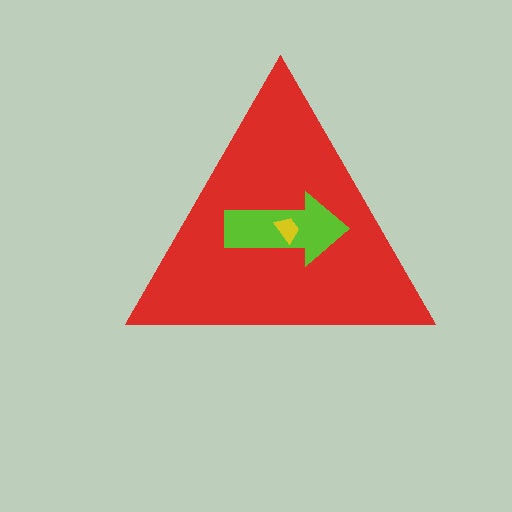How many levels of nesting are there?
3.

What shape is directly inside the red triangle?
The lime arrow.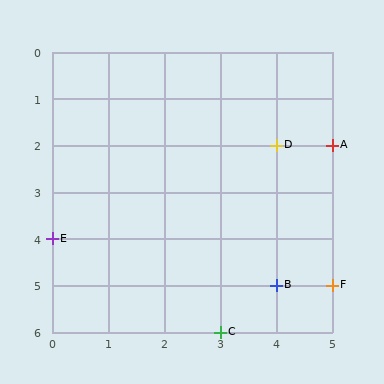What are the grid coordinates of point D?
Point D is at grid coordinates (4, 2).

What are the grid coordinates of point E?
Point E is at grid coordinates (0, 4).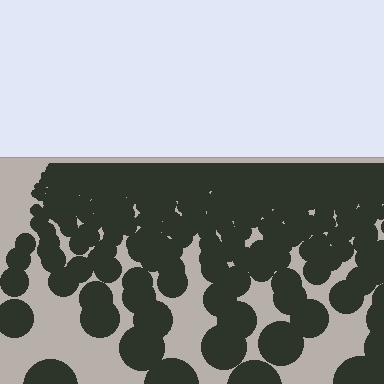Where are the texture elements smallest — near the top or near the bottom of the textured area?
Near the top.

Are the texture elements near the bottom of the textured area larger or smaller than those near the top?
Larger. Near the bottom, elements are closer to the viewer and appear at a bigger on-screen size.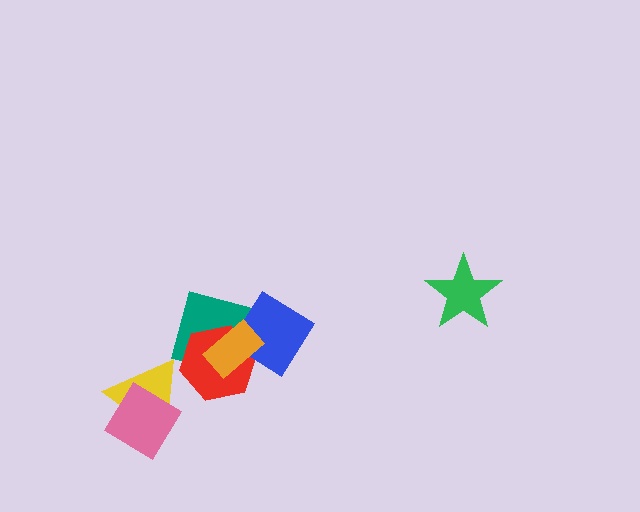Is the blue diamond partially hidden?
Yes, it is partially covered by another shape.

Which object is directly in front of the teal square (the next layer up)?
The red hexagon is directly in front of the teal square.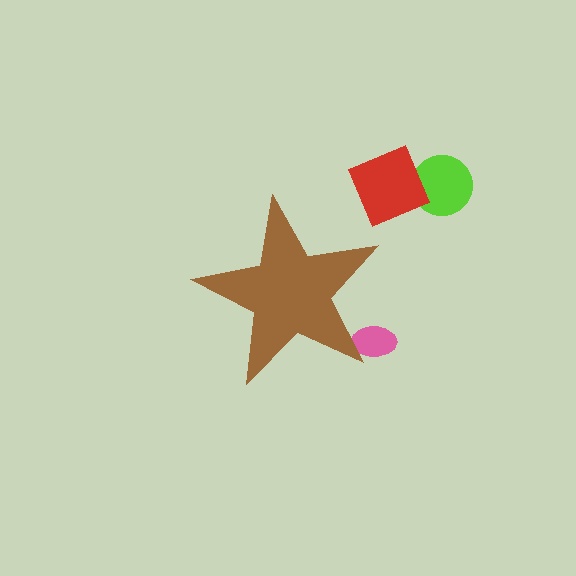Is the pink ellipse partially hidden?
Yes, the pink ellipse is partially hidden behind the brown star.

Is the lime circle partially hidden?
No, the lime circle is fully visible.